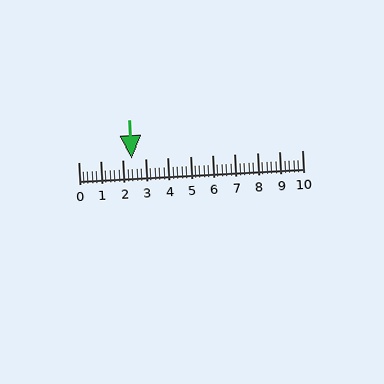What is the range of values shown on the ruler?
The ruler shows values from 0 to 10.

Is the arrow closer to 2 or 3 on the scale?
The arrow is closer to 2.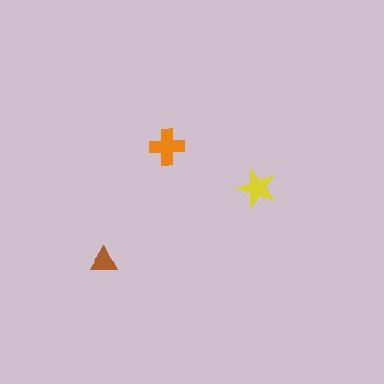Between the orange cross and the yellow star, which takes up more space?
The orange cross.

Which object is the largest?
The orange cross.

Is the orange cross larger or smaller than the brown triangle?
Larger.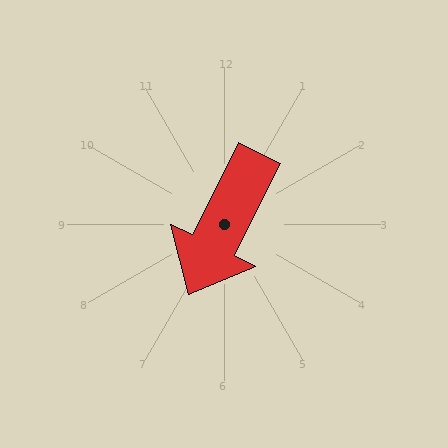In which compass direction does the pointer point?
Southwest.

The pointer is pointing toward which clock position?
Roughly 7 o'clock.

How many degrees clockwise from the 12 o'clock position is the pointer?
Approximately 206 degrees.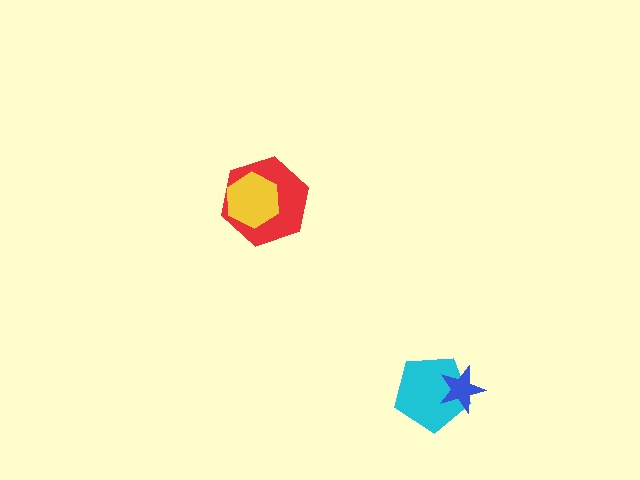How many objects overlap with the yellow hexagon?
1 object overlaps with the yellow hexagon.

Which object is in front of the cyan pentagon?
The blue star is in front of the cyan pentagon.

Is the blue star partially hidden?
No, no other shape covers it.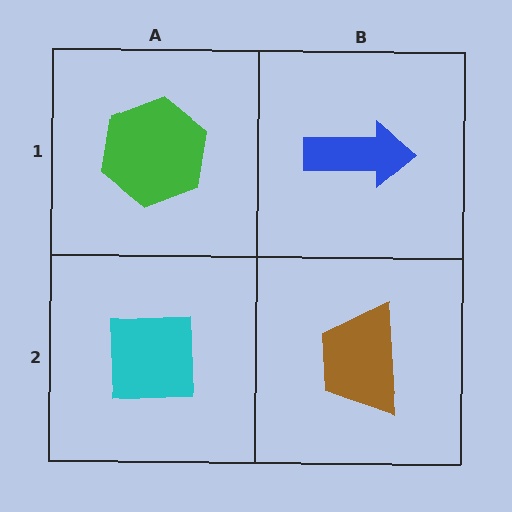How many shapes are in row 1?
2 shapes.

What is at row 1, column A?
A green hexagon.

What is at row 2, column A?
A cyan square.